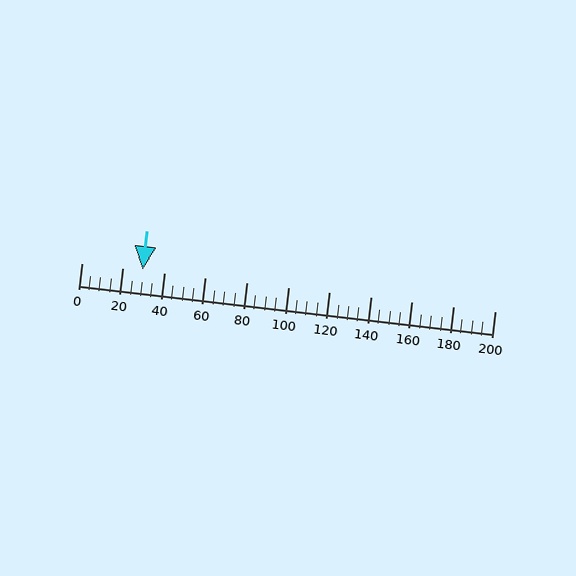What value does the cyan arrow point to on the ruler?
The cyan arrow points to approximately 30.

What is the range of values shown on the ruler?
The ruler shows values from 0 to 200.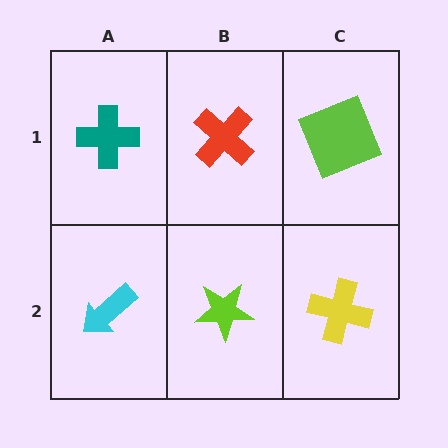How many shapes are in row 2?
3 shapes.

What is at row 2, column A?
A cyan arrow.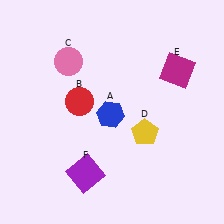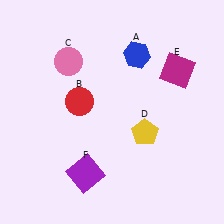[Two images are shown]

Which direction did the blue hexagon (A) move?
The blue hexagon (A) moved up.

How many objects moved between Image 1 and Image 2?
1 object moved between the two images.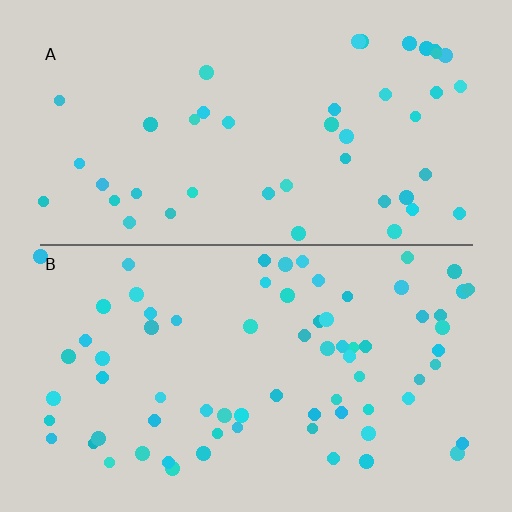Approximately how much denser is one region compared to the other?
Approximately 1.6× — region B over region A.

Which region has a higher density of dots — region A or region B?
B (the bottom).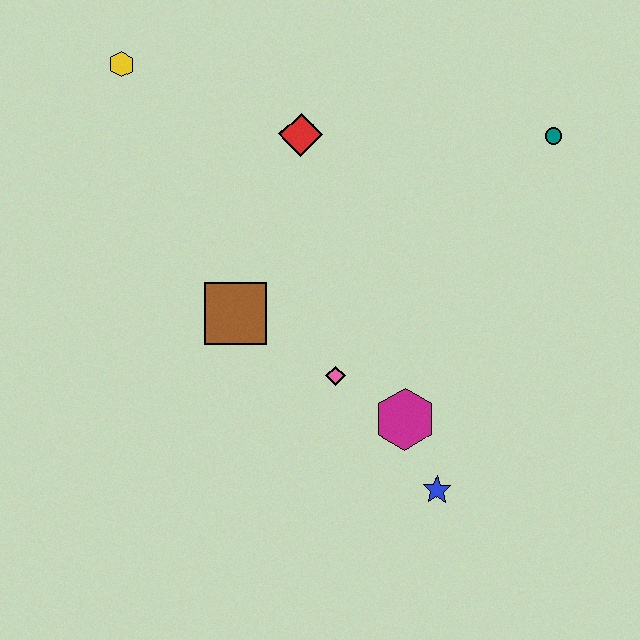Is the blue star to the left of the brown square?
No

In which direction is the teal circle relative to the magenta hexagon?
The teal circle is above the magenta hexagon.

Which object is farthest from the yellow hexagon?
The blue star is farthest from the yellow hexagon.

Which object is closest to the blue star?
The magenta hexagon is closest to the blue star.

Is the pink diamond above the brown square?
No